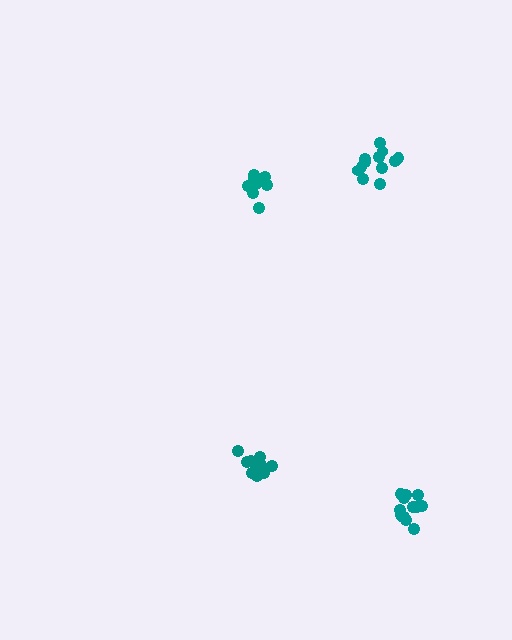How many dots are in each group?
Group 1: 12 dots, Group 2: 10 dots, Group 3: 12 dots, Group 4: 13 dots (47 total).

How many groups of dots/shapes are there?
There are 4 groups.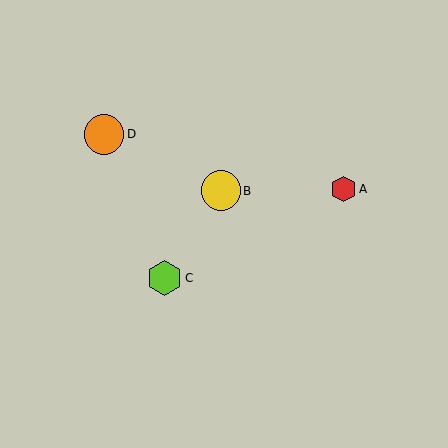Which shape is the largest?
The orange circle (labeled D) is the largest.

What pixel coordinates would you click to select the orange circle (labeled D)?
Click at (104, 134) to select the orange circle D.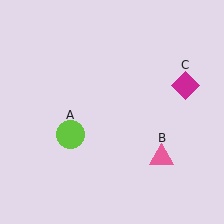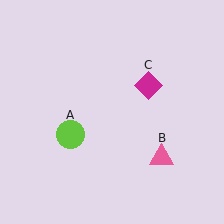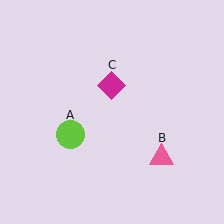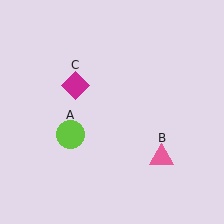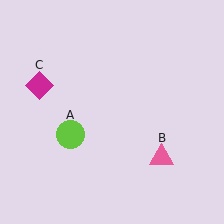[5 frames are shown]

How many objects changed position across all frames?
1 object changed position: magenta diamond (object C).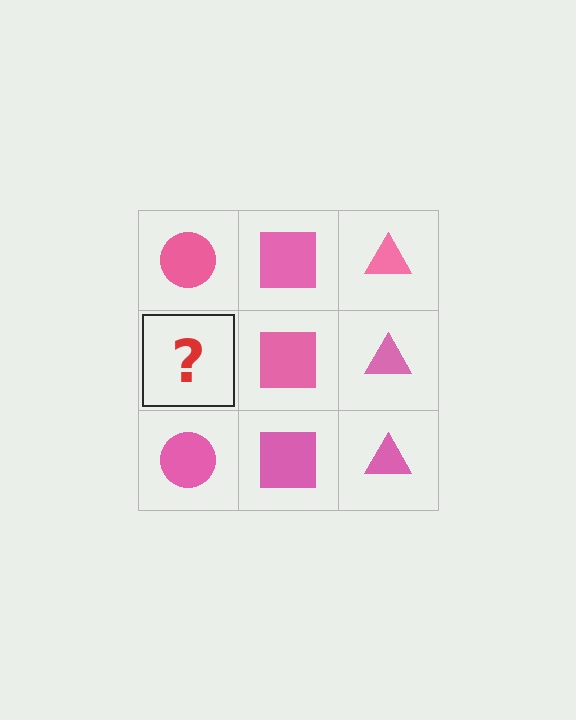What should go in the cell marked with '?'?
The missing cell should contain a pink circle.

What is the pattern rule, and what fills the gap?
The rule is that each column has a consistent shape. The gap should be filled with a pink circle.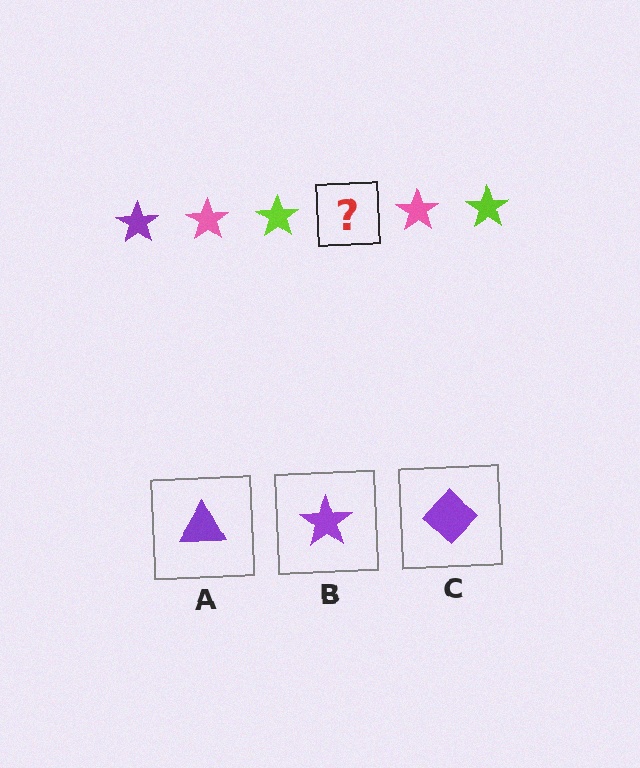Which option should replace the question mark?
Option B.